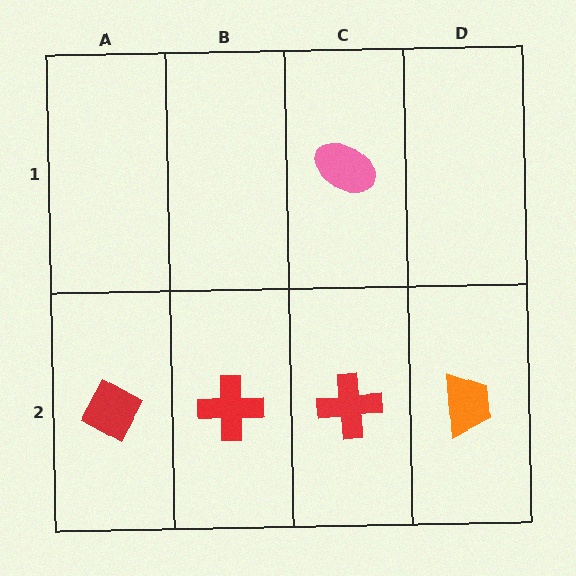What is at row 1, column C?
A pink ellipse.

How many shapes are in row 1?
1 shape.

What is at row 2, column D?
An orange trapezoid.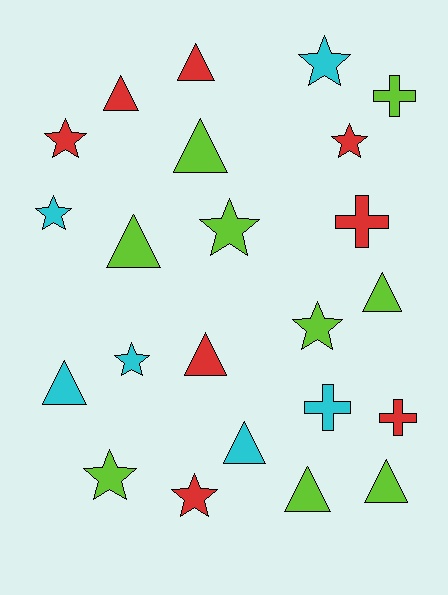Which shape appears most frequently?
Triangle, with 10 objects.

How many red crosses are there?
There are 2 red crosses.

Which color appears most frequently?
Lime, with 9 objects.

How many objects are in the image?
There are 23 objects.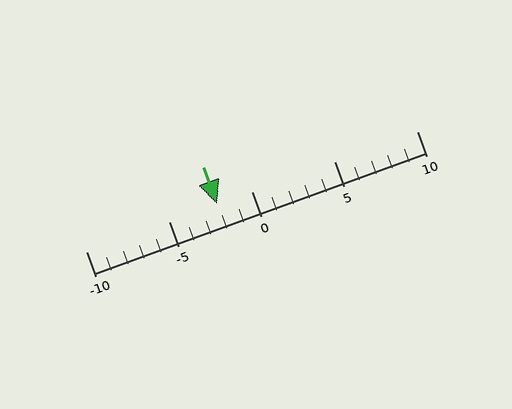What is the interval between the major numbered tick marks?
The major tick marks are spaced 5 units apart.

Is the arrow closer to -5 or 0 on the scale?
The arrow is closer to 0.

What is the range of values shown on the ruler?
The ruler shows values from -10 to 10.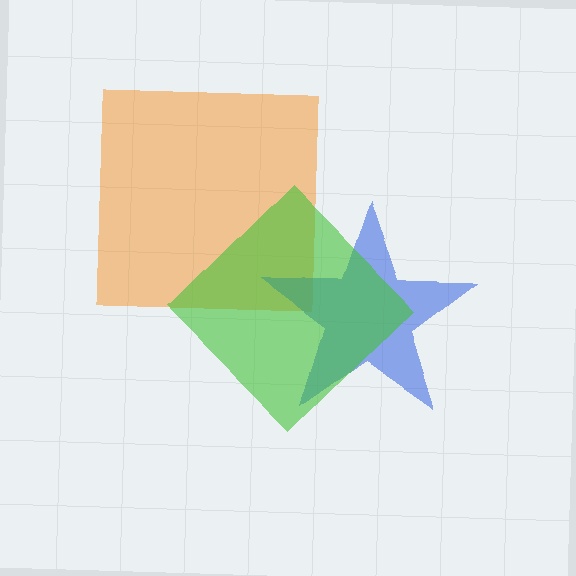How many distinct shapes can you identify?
There are 3 distinct shapes: an orange square, a blue star, a green diamond.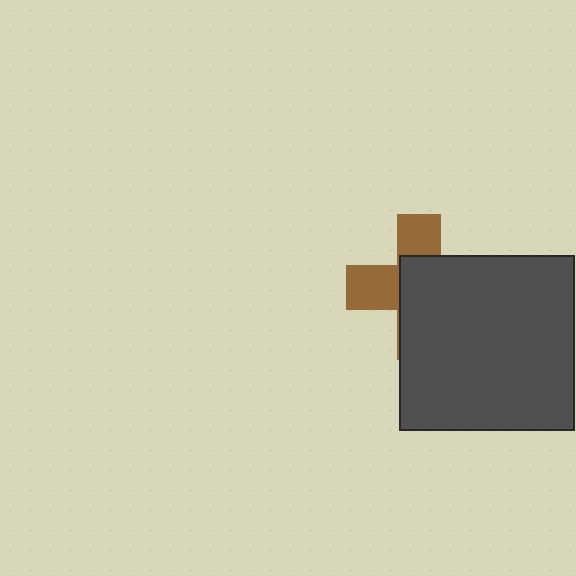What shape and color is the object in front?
The object in front is a dark gray square.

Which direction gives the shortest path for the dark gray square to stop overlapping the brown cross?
Moving toward the lower-right gives the shortest separation.